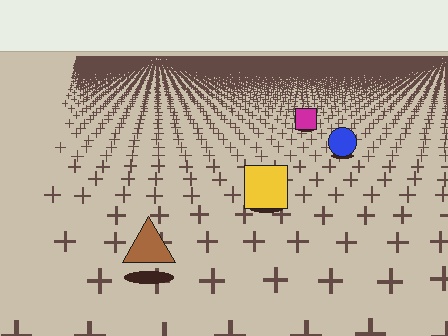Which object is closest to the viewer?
The brown triangle is closest. The texture marks near it are larger and more spread out.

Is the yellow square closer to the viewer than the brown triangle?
No. The brown triangle is closer — you can tell from the texture gradient: the ground texture is coarser near it.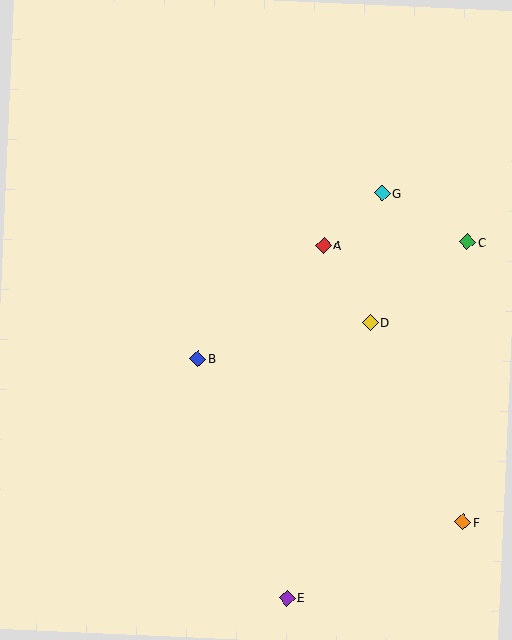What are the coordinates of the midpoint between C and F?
The midpoint between C and F is at (465, 382).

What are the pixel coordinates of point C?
Point C is at (467, 242).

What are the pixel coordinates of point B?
Point B is at (198, 359).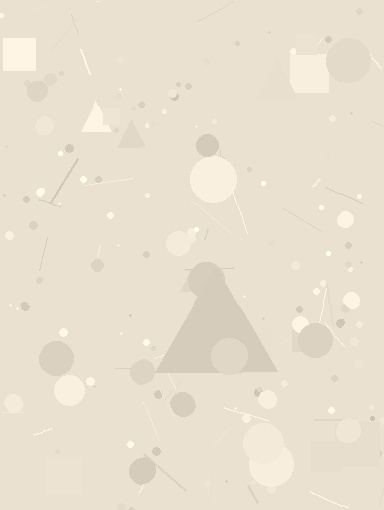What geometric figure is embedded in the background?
A triangle is embedded in the background.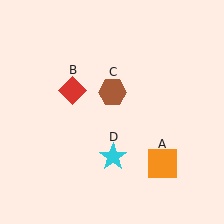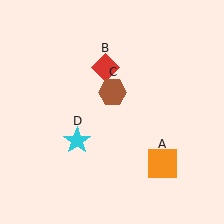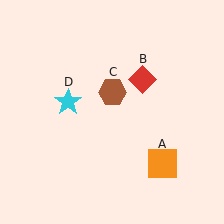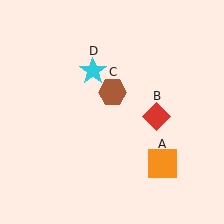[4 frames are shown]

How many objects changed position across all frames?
2 objects changed position: red diamond (object B), cyan star (object D).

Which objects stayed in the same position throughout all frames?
Orange square (object A) and brown hexagon (object C) remained stationary.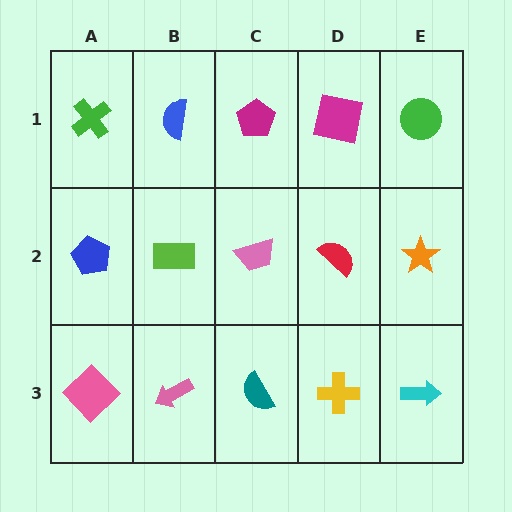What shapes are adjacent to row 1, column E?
An orange star (row 2, column E), a magenta square (row 1, column D).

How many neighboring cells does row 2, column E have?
3.